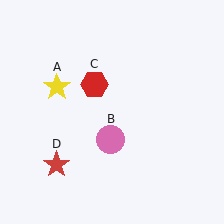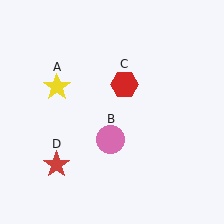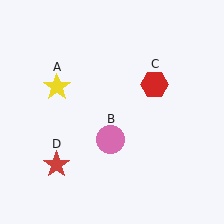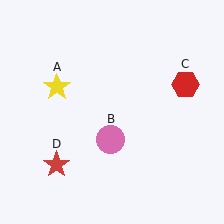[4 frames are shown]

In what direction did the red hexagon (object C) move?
The red hexagon (object C) moved right.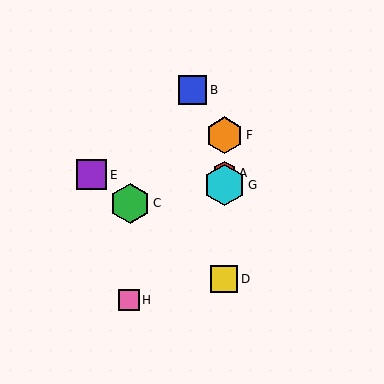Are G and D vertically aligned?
Yes, both are at x≈224.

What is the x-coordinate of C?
Object C is at x≈130.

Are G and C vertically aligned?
No, G is at x≈224 and C is at x≈130.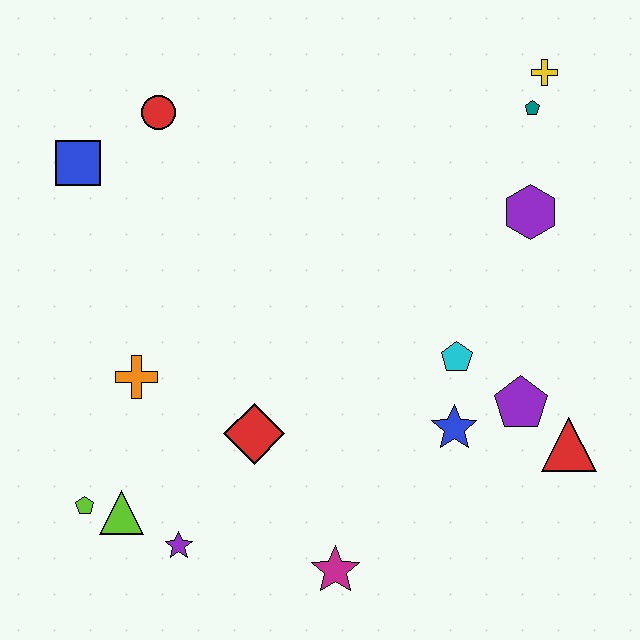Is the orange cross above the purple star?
Yes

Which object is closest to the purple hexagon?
The teal pentagon is closest to the purple hexagon.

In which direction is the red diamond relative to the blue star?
The red diamond is to the left of the blue star.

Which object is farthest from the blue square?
The red triangle is farthest from the blue square.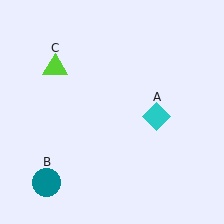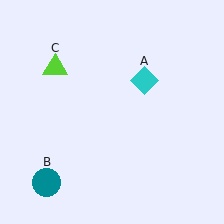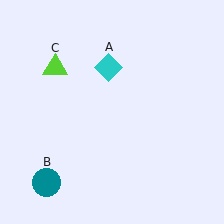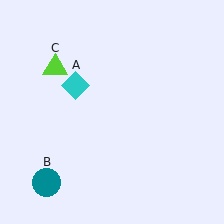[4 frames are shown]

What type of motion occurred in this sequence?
The cyan diamond (object A) rotated counterclockwise around the center of the scene.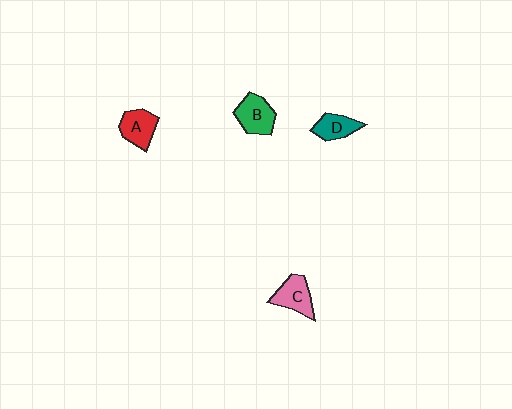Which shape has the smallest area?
Shape D (teal).